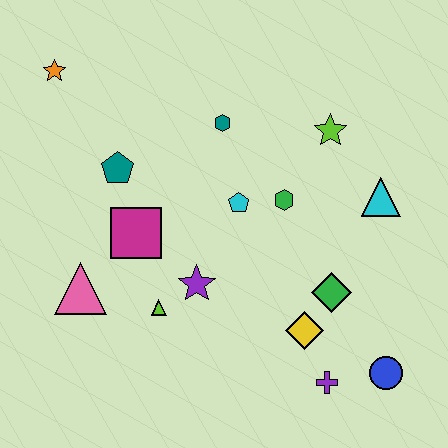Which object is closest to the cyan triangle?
The lime star is closest to the cyan triangle.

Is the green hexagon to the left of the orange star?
No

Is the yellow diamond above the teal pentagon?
No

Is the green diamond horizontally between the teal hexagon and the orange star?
No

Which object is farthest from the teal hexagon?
The blue circle is farthest from the teal hexagon.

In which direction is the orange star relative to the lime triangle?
The orange star is above the lime triangle.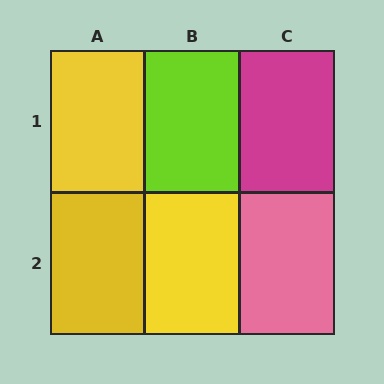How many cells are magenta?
1 cell is magenta.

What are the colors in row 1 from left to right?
Yellow, lime, magenta.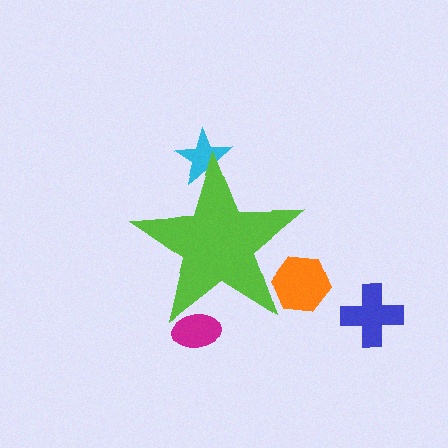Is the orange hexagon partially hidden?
Yes, the orange hexagon is partially hidden behind the lime star.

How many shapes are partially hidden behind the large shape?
3 shapes are partially hidden.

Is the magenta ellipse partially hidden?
Yes, the magenta ellipse is partially hidden behind the lime star.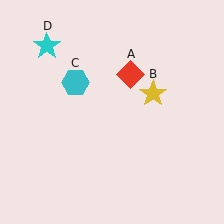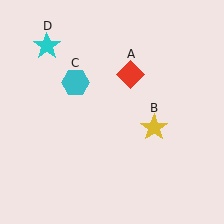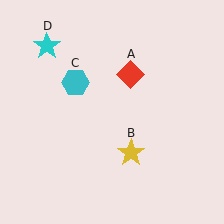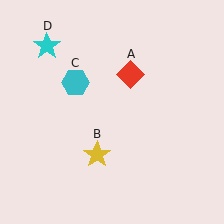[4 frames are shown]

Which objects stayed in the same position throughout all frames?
Red diamond (object A) and cyan hexagon (object C) and cyan star (object D) remained stationary.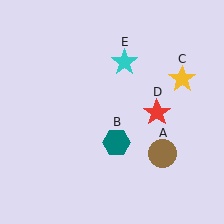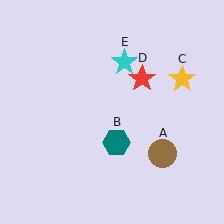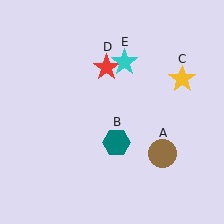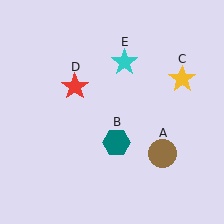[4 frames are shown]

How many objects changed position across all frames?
1 object changed position: red star (object D).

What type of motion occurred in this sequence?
The red star (object D) rotated counterclockwise around the center of the scene.